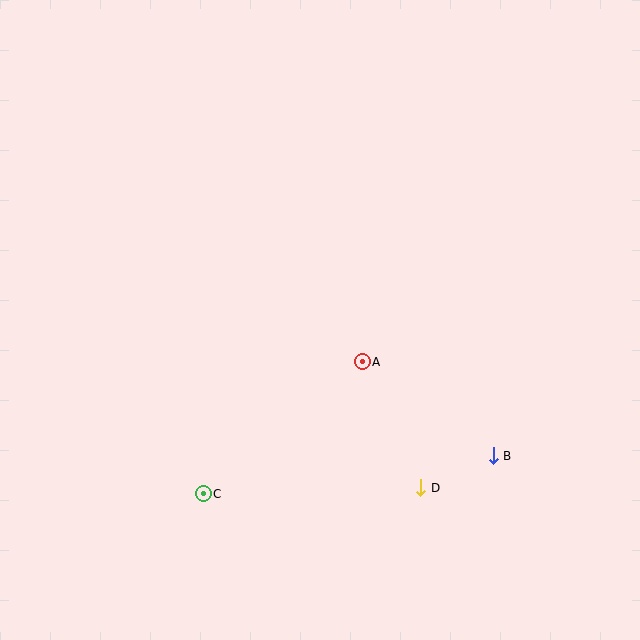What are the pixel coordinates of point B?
Point B is at (493, 456).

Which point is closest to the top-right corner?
Point A is closest to the top-right corner.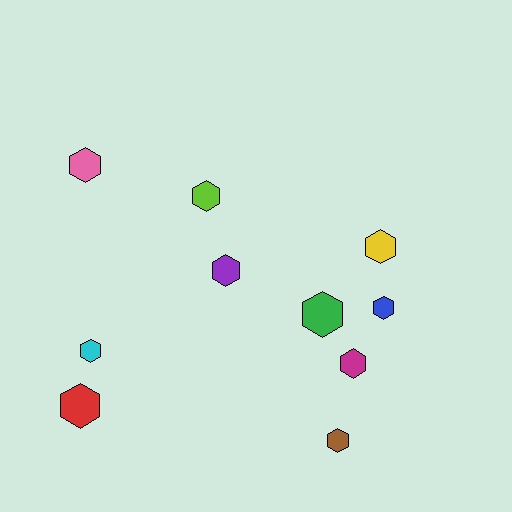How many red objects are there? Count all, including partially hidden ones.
There is 1 red object.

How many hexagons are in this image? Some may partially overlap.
There are 10 hexagons.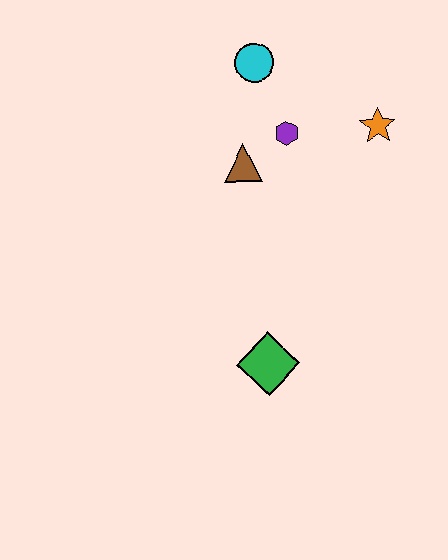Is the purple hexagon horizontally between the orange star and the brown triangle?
Yes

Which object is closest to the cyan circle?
The purple hexagon is closest to the cyan circle.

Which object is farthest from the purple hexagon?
The green diamond is farthest from the purple hexagon.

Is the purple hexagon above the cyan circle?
No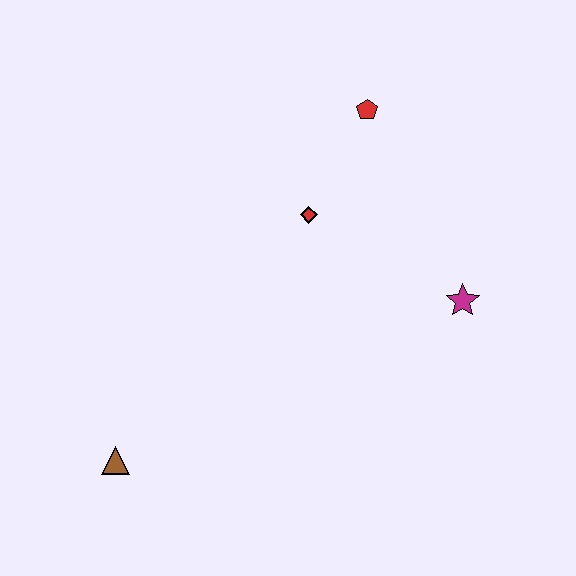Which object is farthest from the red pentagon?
The brown triangle is farthest from the red pentagon.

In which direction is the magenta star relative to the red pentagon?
The magenta star is below the red pentagon.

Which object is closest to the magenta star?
The red diamond is closest to the magenta star.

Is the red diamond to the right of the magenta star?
No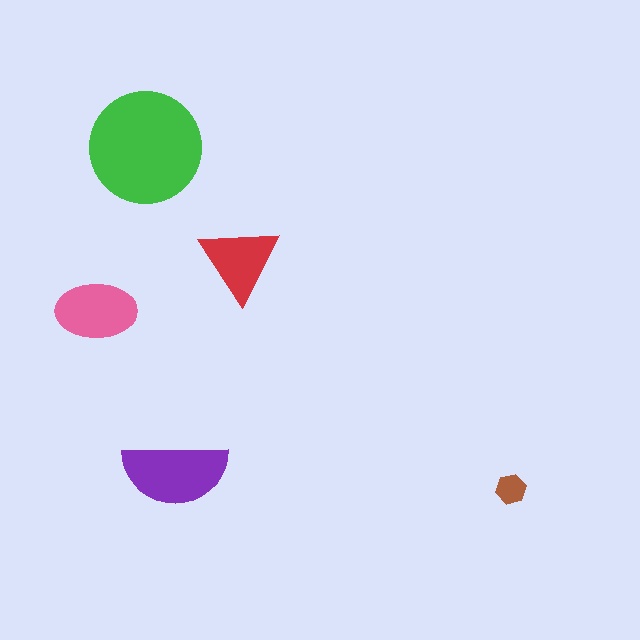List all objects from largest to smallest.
The green circle, the purple semicircle, the pink ellipse, the red triangle, the brown hexagon.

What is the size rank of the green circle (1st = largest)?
1st.